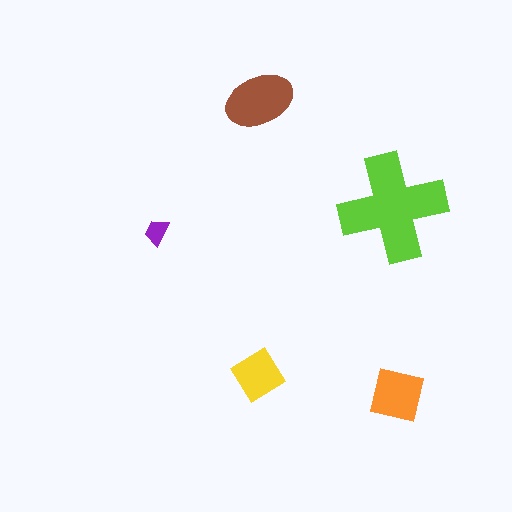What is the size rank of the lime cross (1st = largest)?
1st.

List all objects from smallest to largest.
The purple trapezoid, the yellow diamond, the orange square, the brown ellipse, the lime cross.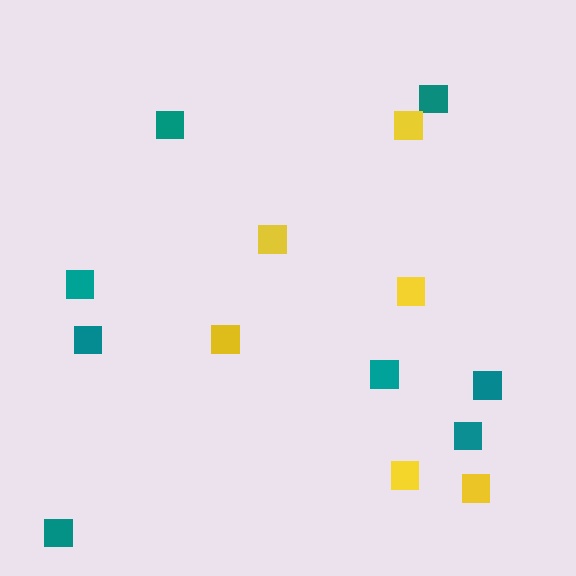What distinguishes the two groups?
There are 2 groups: one group of teal squares (8) and one group of yellow squares (6).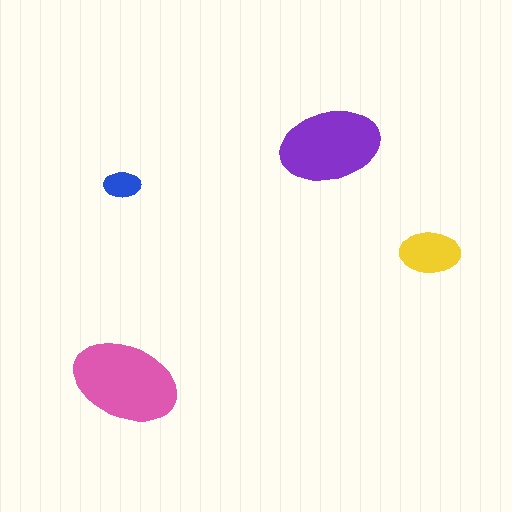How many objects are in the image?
There are 4 objects in the image.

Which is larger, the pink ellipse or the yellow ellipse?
The pink one.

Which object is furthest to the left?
The blue ellipse is leftmost.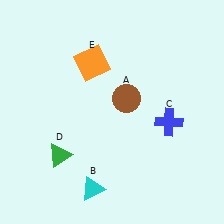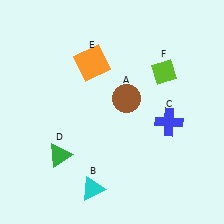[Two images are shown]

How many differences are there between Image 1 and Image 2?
There is 1 difference between the two images.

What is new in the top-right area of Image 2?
A lime diamond (F) was added in the top-right area of Image 2.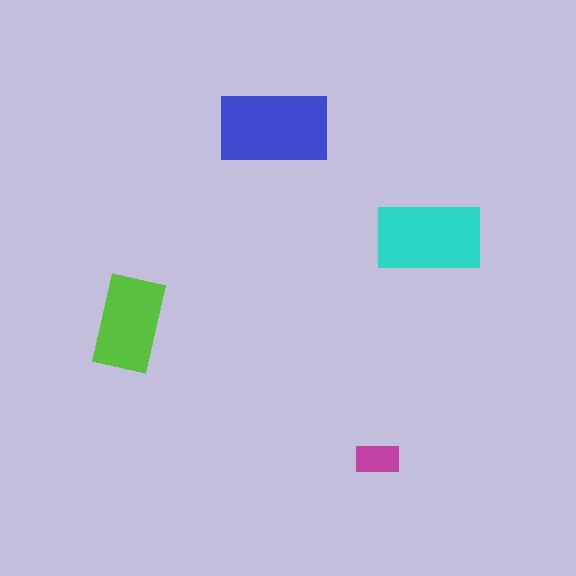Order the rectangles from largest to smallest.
the blue one, the cyan one, the lime one, the magenta one.